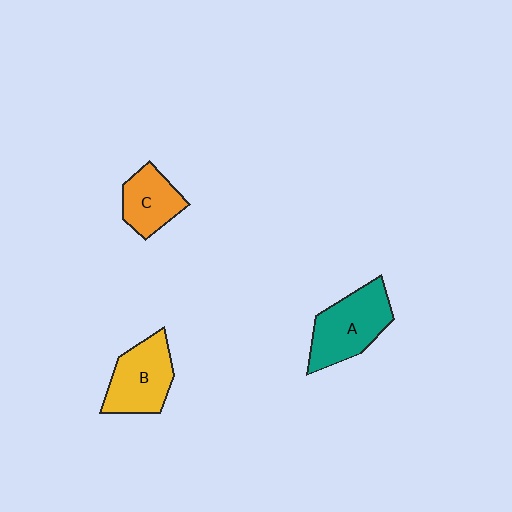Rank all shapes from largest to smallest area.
From largest to smallest: A (teal), B (yellow), C (orange).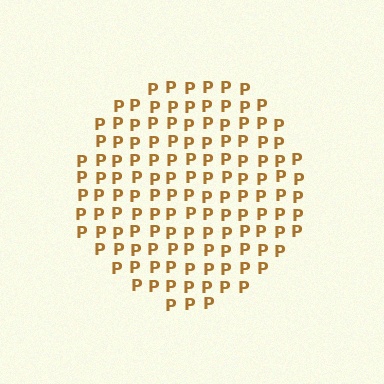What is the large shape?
The large shape is a circle.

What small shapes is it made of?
It is made of small letter P's.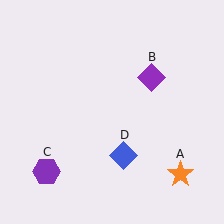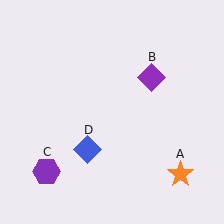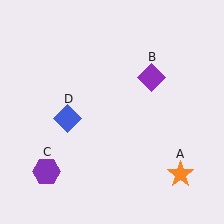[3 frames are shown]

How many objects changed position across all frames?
1 object changed position: blue diamond (object D).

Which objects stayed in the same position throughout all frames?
Orange star (object A) and purple diamond (object B) and purple hexagon (object C) remained stationary.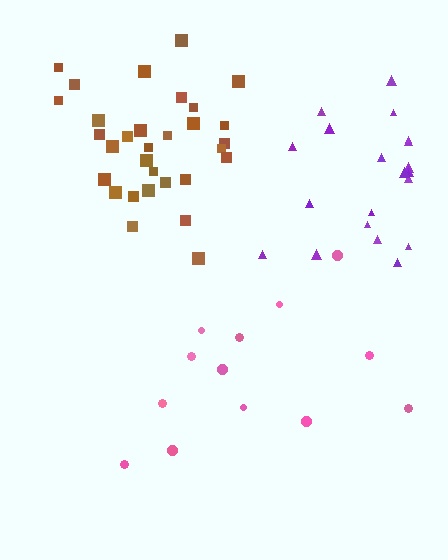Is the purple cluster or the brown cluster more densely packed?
Brown.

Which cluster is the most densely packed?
Brown.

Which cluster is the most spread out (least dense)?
Pink.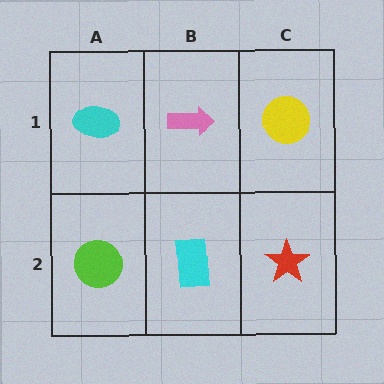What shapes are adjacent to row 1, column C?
A red star (row 2, column C), a pink arrow (row 1, column B).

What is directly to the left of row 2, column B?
A lime circle.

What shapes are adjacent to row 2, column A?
A cyan ellipse (row 1, column A), a cyan rectangle (row 2, column B).